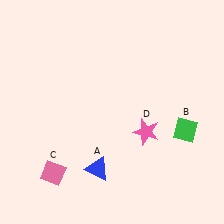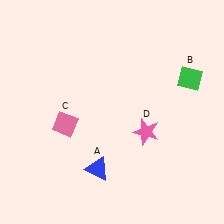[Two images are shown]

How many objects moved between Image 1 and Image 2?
2 objects moved between the two images.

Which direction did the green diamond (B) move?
The green diamond (B) moved up.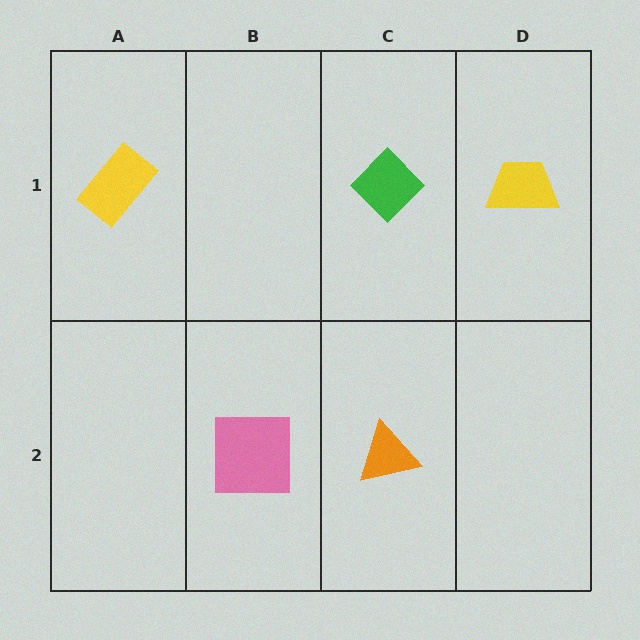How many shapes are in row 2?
2 shapes.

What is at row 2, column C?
An orange triangle.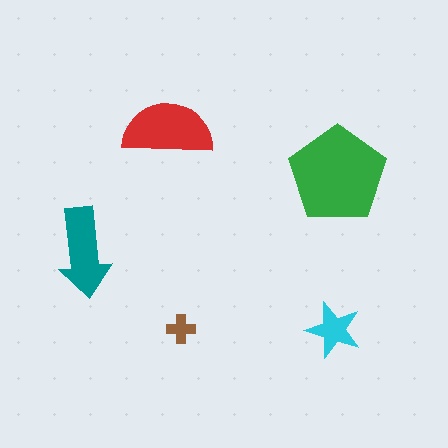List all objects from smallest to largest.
The brown cross, the cyan star, the teal arrow, the red semicircle, the green pentagon.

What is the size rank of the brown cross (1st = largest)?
5th.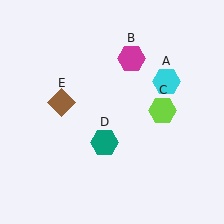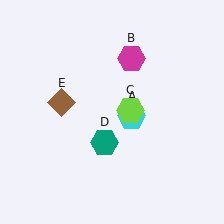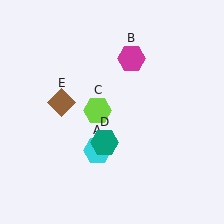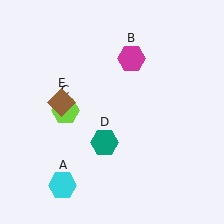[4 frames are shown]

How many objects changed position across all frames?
2 objects changed position: cyan hexagon (object A), lime hexagon (object C).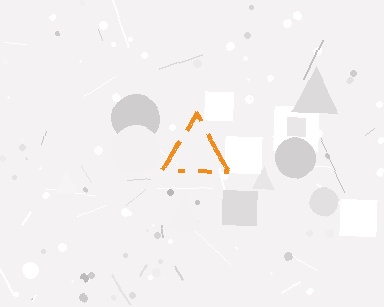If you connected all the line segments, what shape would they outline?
They would outline a triangle.